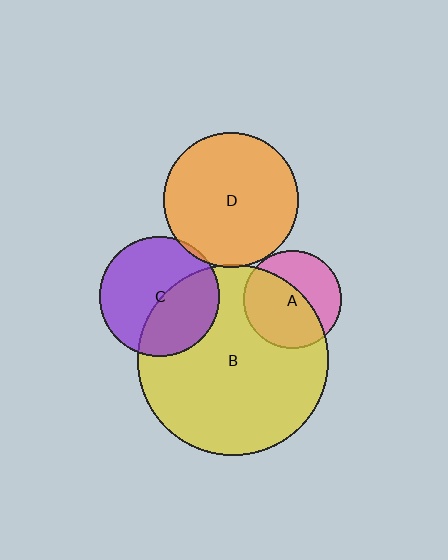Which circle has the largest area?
Circle B (yellow).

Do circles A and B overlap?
Yes.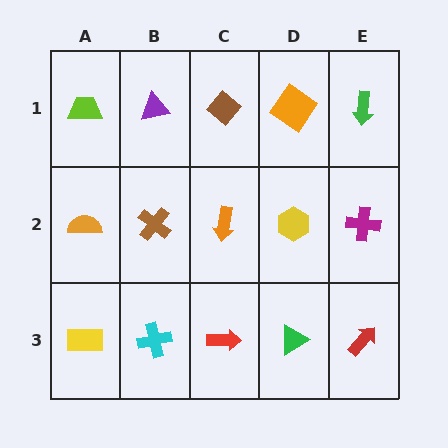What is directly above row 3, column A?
An orange semicircle.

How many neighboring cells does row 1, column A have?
2.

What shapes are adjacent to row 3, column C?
An orange arrow (row 2, column C), a cyan cross (row 3, column B), a green triangle (row 3, column D).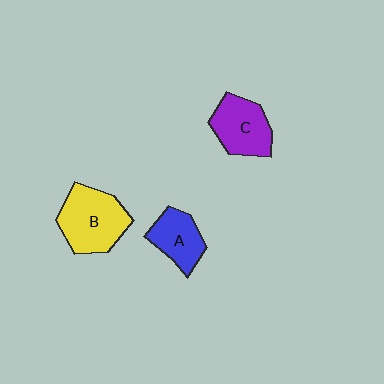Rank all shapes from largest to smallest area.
From largest to smallest: B (yellow), C (purple), A (blue).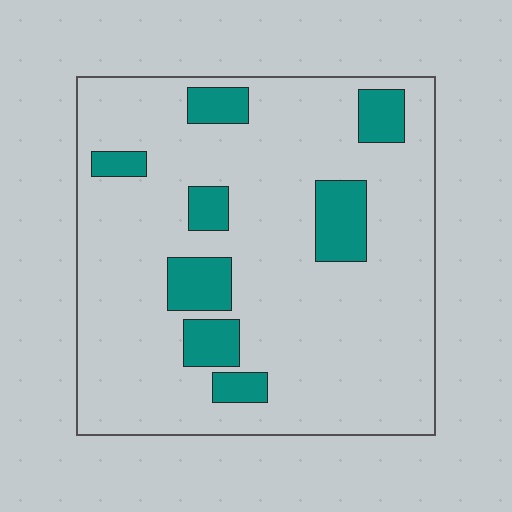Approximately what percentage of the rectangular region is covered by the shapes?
Approximately 15%.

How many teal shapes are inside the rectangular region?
8.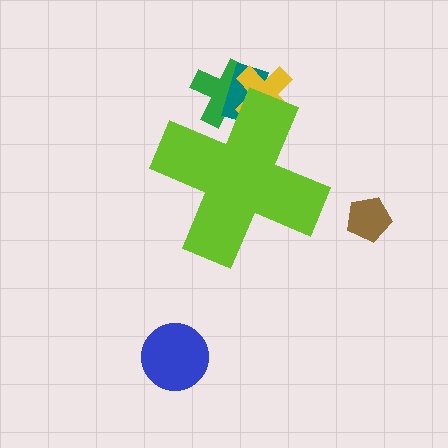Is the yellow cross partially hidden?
Yes, the yellow cross is partially hidden behind the lime cross.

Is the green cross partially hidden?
Yes, the green cross is partially hidden behind the lime cross.